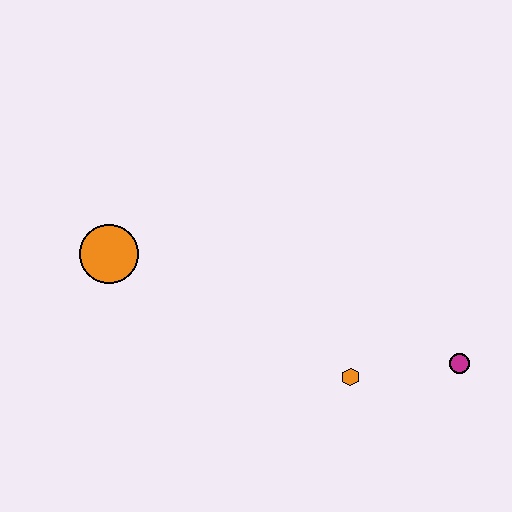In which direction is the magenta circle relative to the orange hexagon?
The magenta circle is to the right of the orange hexagon.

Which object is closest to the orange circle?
The orange hexagon is closest to the orange circle.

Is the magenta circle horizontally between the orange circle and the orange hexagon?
No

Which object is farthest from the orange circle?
The magenta circle is farthest from the orange circle.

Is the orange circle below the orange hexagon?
No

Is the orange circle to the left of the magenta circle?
Yes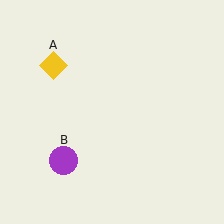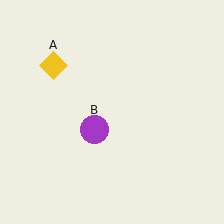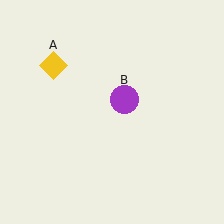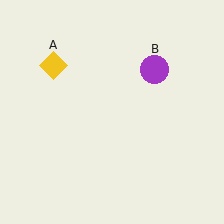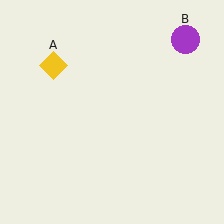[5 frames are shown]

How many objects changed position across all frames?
1 object changed position: purple circle (object B).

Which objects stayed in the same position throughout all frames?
Yellow diamond (object A) remained stationary.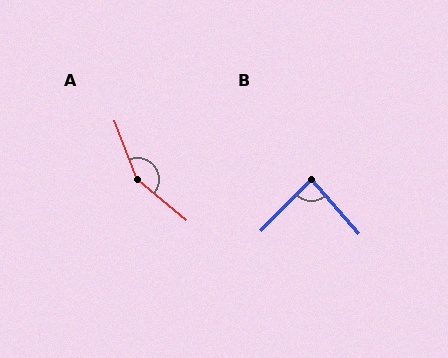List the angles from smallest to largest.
B (86°), A (151°).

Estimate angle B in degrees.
Approximately 86 degrees.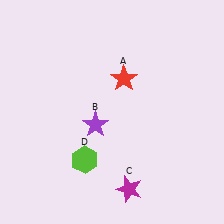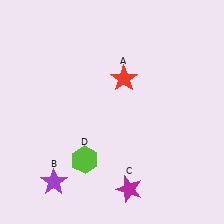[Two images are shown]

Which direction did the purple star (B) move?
The purple star (B) moved down.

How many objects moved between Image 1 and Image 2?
1 object moved between the two images.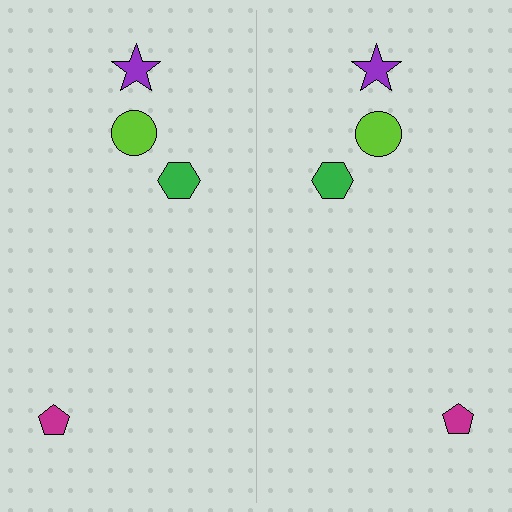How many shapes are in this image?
There are 8 shapes in this image.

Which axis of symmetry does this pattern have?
The pattern has a vertical axis of symmetry running through the center of the image.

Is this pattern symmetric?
Yes, this pattern has bilateral (reflection) symmetry.